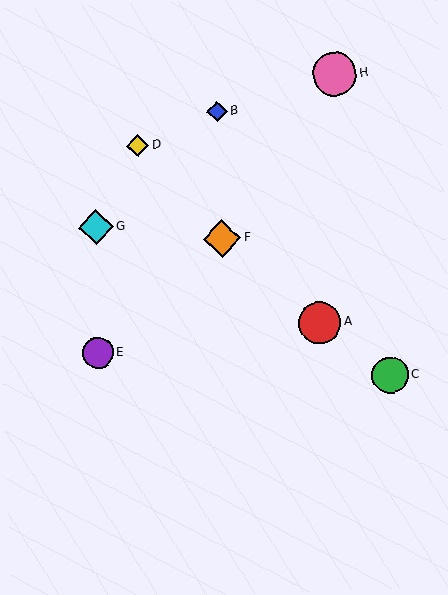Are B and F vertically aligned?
Yes, both are at x≈217.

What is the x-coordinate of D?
Object D is at x≈138.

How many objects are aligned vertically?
2 objects (B, F) are aligned vertically.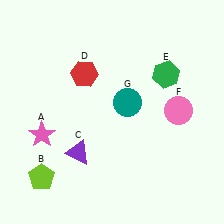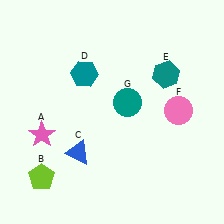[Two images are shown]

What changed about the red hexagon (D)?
In Image 1, D is red. In Image 2, it changed to teal.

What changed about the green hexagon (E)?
In Image 1, E is green. In Image 2, it changed to teal.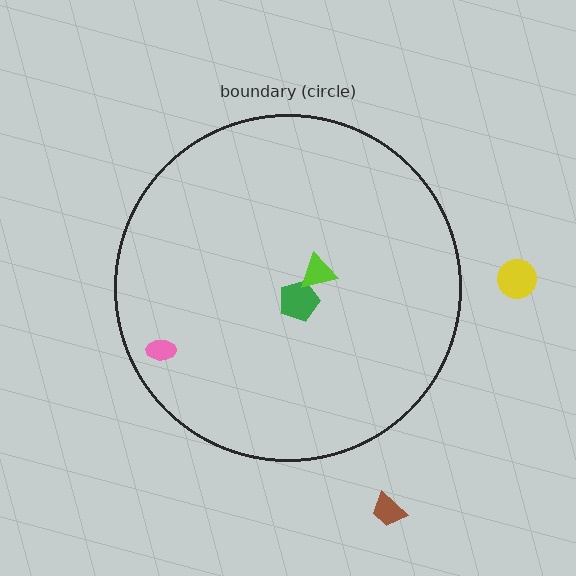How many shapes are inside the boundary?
3 inside, 2 outside.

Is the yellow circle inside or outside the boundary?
Outside.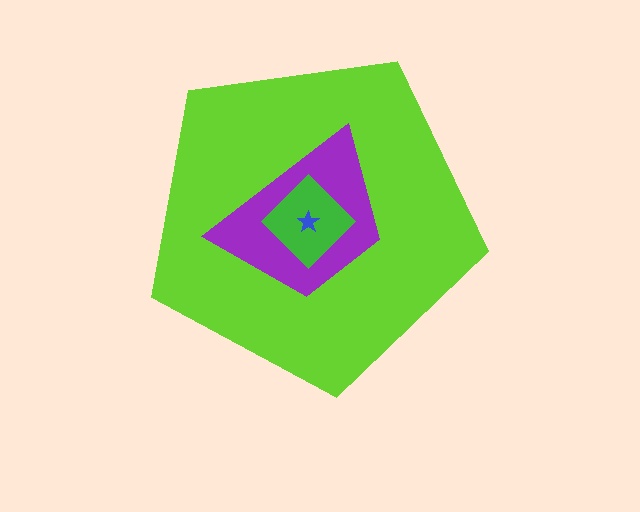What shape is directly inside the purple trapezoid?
The green diamond.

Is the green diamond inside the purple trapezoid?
Yes.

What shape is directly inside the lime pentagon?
The purple trapezoid.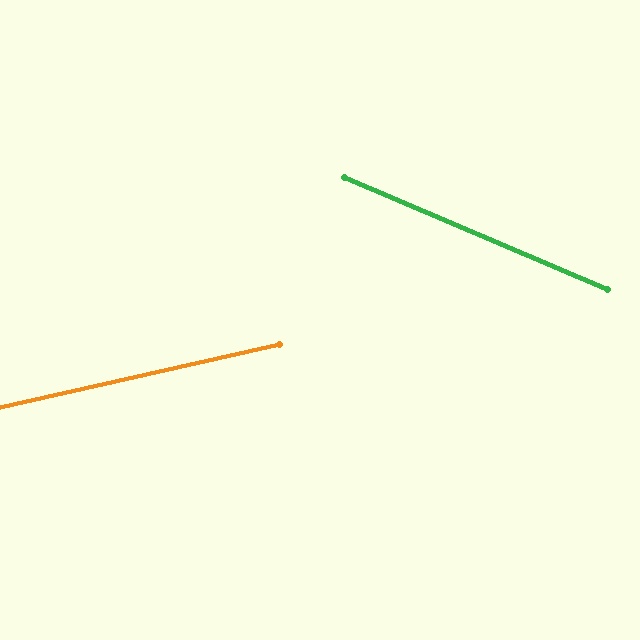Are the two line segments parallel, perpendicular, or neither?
Neither parallel nor perpendicular — they differ by about 36°.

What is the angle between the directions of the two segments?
Approximately 36 degrees.